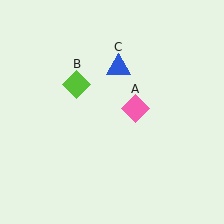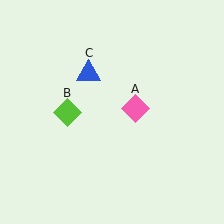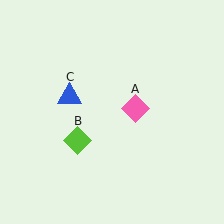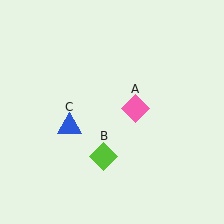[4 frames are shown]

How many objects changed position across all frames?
2 objects changed position: lime diamond (object B), blue triangle (object C).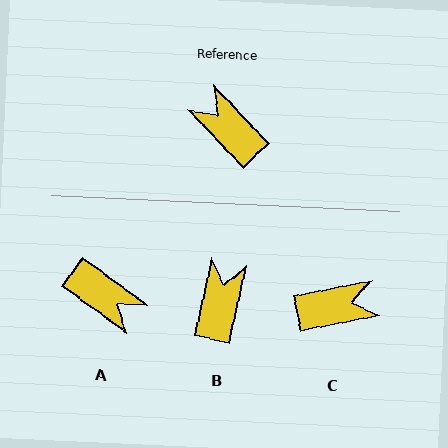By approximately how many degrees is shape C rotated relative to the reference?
Approximately 122 degrees clockwise.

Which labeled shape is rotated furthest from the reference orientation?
A, about 170 degrees away.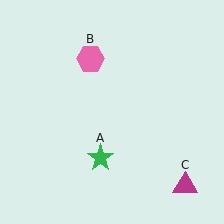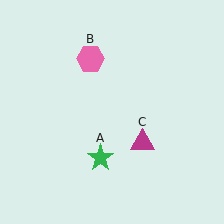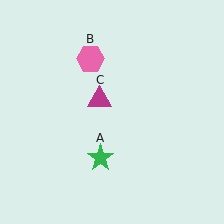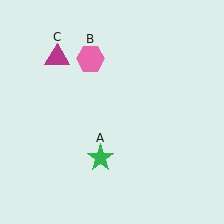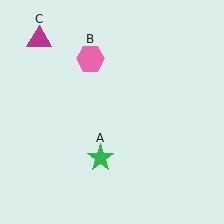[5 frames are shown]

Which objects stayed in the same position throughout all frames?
Green star (object A) and pink hexagon (object B) remained stationary.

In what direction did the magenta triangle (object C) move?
The magenta triangle (object C) moved up and to the left.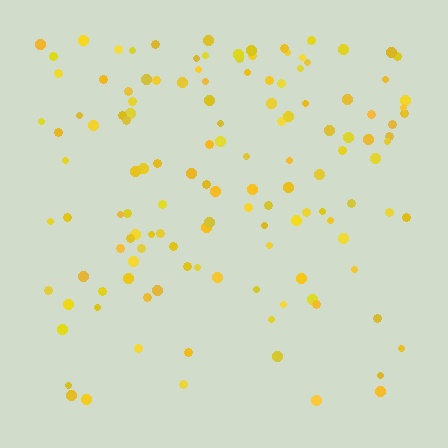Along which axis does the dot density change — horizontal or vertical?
Vertical.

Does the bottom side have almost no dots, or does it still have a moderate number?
Still a moderate number, just noticeably fewer than the top.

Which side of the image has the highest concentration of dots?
The top.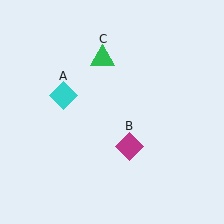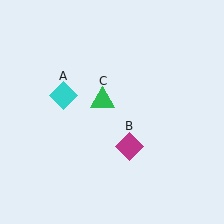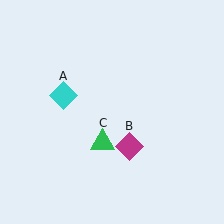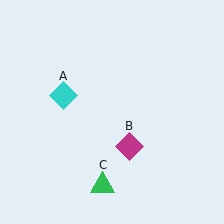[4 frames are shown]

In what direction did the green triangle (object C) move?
The green triangle (object C) moved down.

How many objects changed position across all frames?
1 object changed position: green triangle (object C).